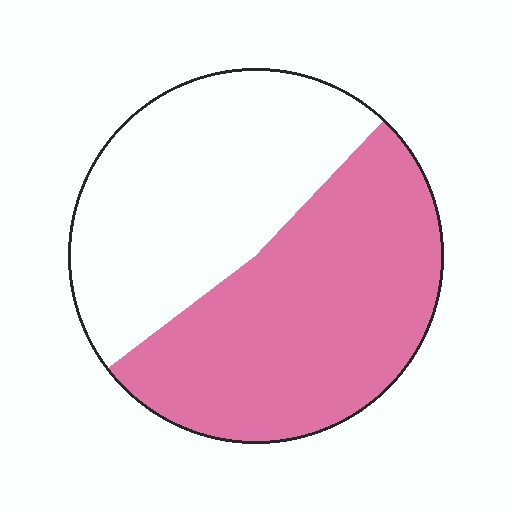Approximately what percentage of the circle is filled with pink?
Approximately 55%.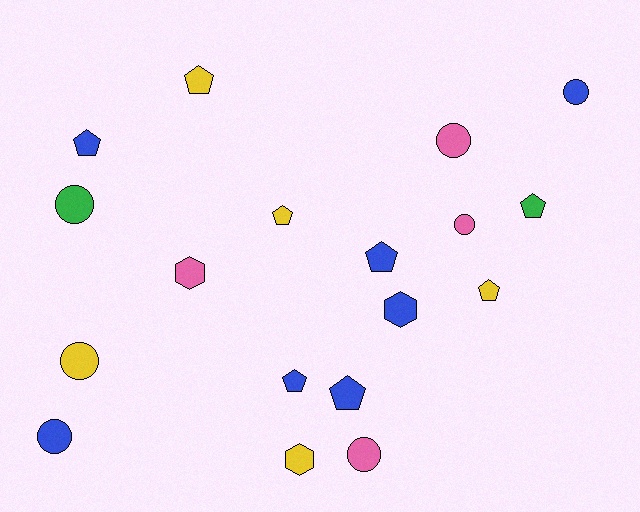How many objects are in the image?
There are 18 objects.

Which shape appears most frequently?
Pentagon, with 8 objects.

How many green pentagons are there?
There is 1 green pentagon.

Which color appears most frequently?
Blue, with 7 objects.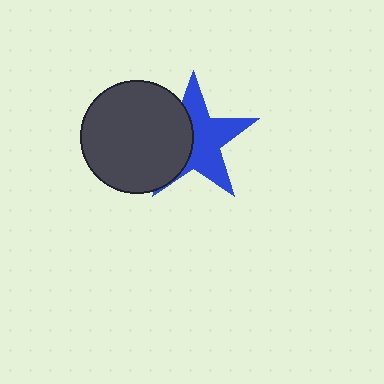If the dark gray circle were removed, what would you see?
You would see the complete blue star.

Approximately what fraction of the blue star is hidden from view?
Roughly 42% of the blue star is hidden behind the dark gray circle.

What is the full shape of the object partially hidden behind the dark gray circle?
The partially hidden object is a blue star.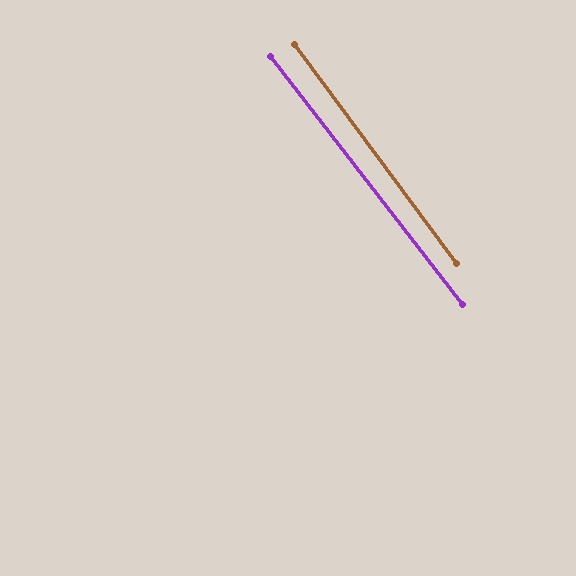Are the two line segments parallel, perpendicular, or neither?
Parallel — their directions differ by only 1.2°.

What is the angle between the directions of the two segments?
Approximately 1 degree.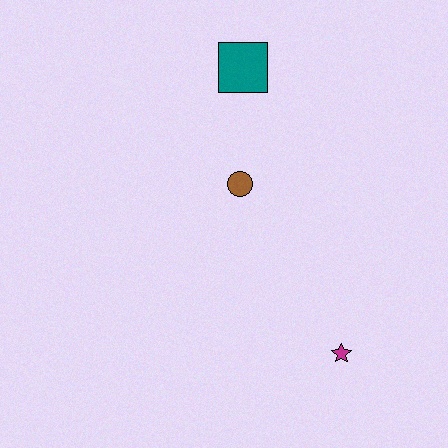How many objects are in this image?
There are 3 objects.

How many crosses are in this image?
There are no crosses.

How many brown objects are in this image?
There is 1 brown object.